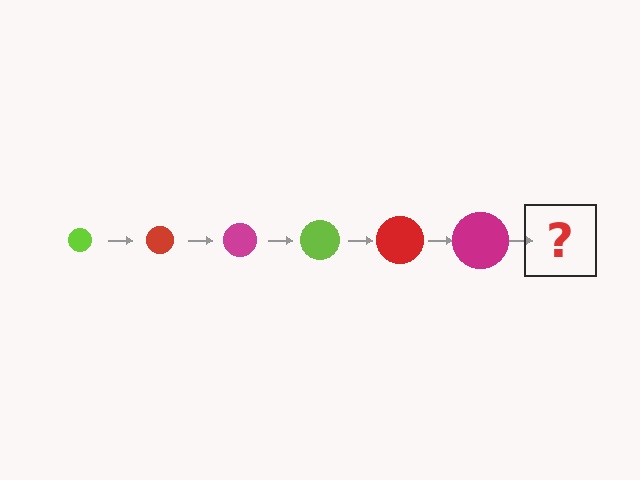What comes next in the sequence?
The next element should be a lime circle, larger than the previous one.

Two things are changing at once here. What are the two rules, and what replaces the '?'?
The two rules are that the circle grows larger each step and the color cycles through lime, red, and magenta. The '?' should be a lime circle, larger than the previous one.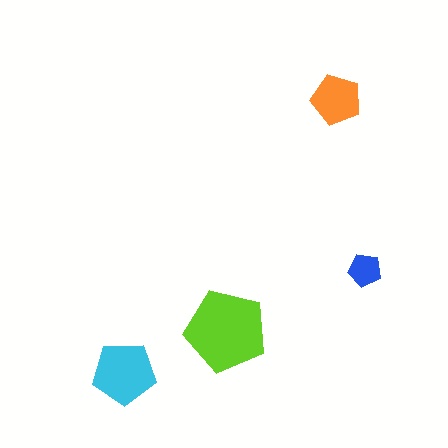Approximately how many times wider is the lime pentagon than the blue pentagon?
About 2.5 times wider.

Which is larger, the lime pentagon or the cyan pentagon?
The lime one.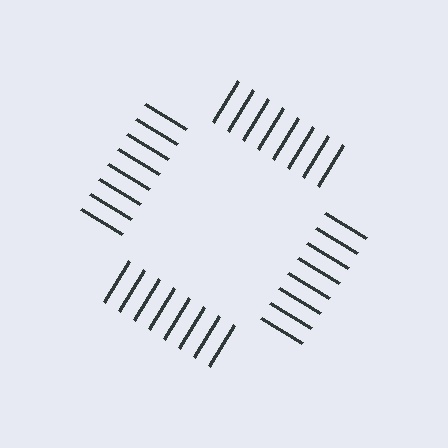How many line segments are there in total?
32 — 8 along each of the 4 edges.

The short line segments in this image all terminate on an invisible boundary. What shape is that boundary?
An illusory square — the line segments terminate on its edges but no continuous stroke is drawn.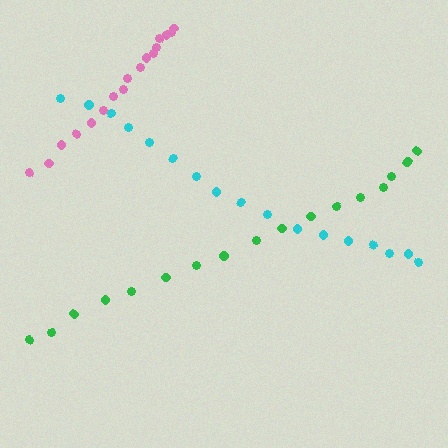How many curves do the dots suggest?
There are 3 distinct paths.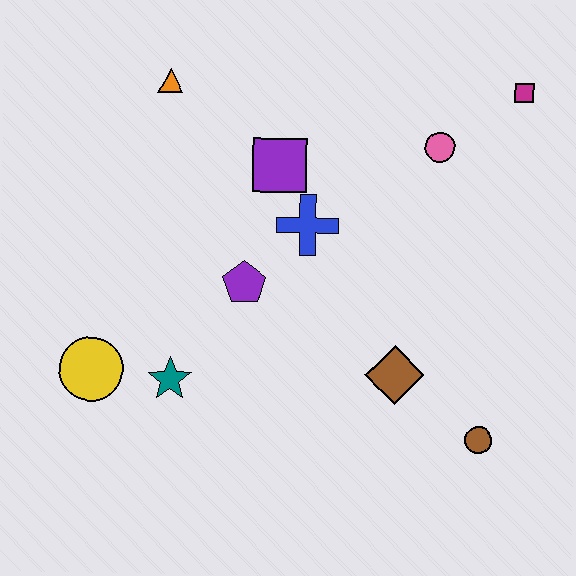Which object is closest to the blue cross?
The purple square is closest to the blue cross.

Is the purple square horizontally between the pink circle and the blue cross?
No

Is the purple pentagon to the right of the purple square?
No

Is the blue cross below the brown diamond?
No